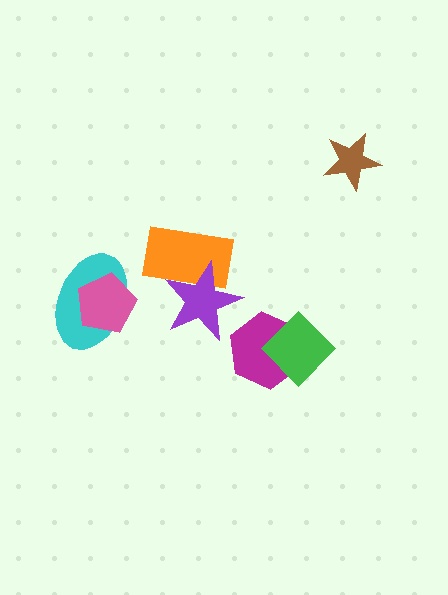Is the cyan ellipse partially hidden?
Yes, it is partially covered by another shape.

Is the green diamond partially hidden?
No, no other shape covers it.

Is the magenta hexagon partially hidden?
Yes, it is partially covered by another shape.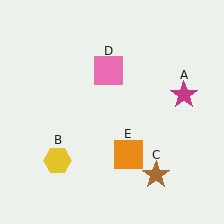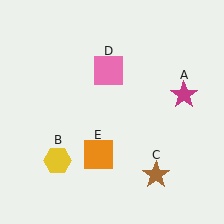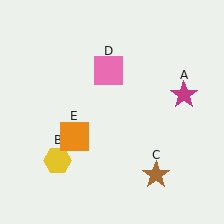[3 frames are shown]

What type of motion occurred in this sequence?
The orange square (object E) rotated clockwise around the center of the scene.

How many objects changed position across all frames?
1 object changed position: orange square (object E).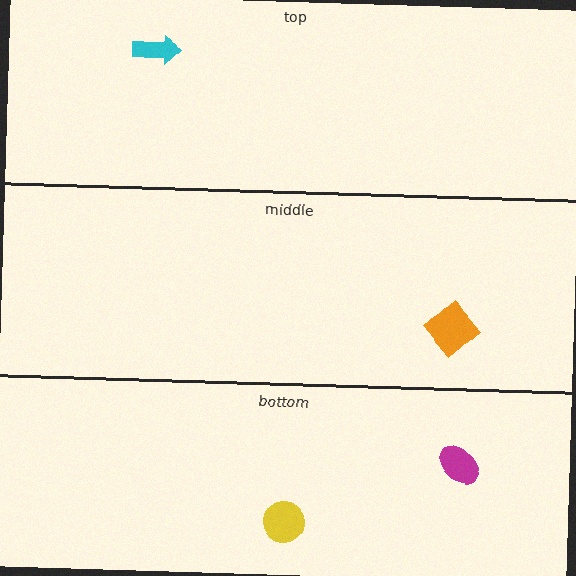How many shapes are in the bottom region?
2.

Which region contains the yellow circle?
The bottom region.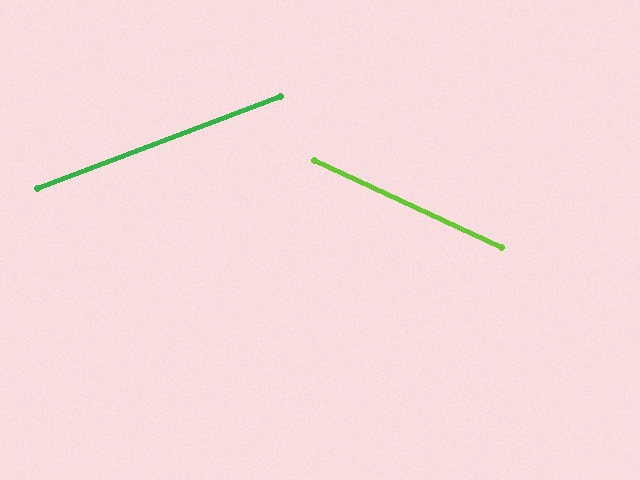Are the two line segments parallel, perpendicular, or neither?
Neither parallel nor perpendicular — they differ by about 45°.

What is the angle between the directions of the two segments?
Approximately 45 degrees.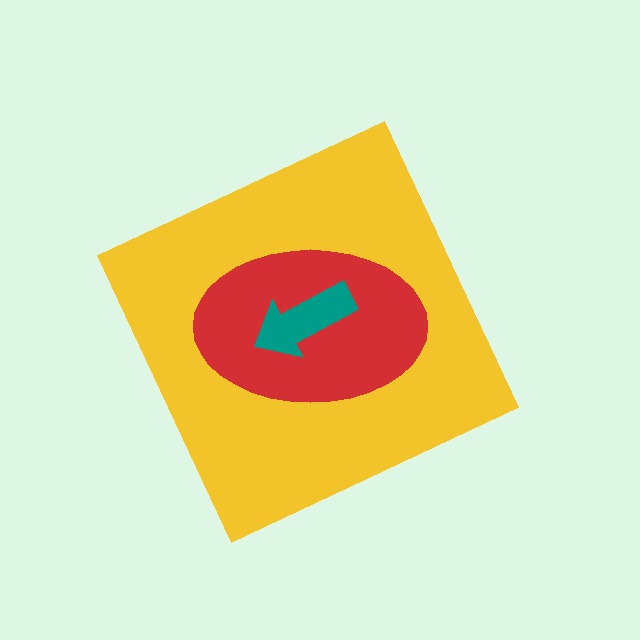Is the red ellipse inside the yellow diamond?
Yes.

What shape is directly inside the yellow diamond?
The red ellipse.